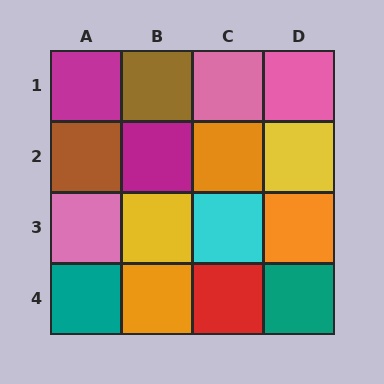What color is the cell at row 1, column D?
Pink.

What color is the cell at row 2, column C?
Orange.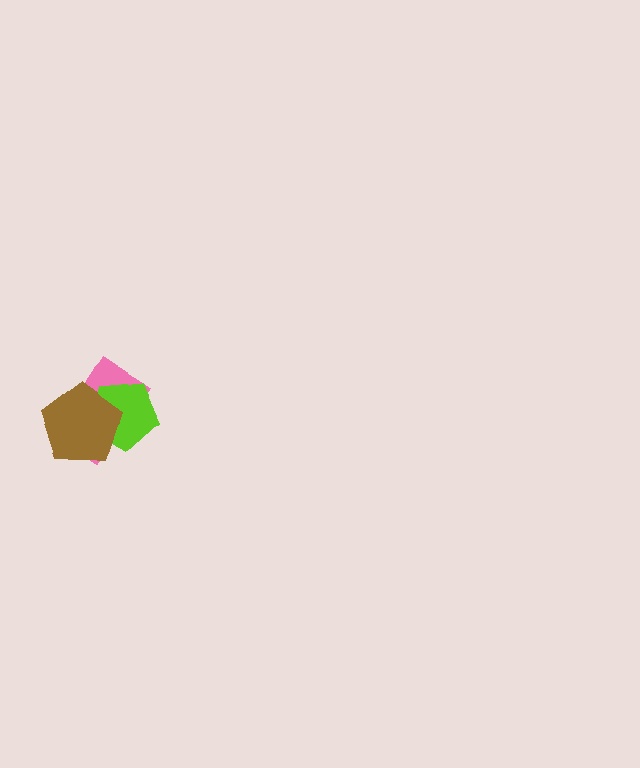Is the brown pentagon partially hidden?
No, no other shape covers it.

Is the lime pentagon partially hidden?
Yes, it is partially covered by another shape.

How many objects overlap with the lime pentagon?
2 objects overlap with the lime pentagon.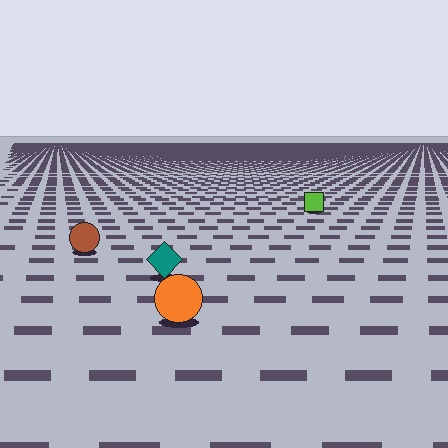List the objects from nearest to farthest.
From nearest to farthest: the orange circle, the teal diamond, the brown circle, the lime square.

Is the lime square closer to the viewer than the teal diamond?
No. The teal diamond is closer — you can tell from the texture gradient: the ground texture is coarser near it.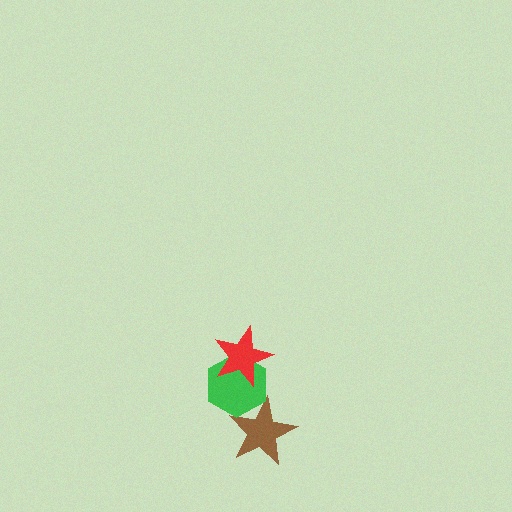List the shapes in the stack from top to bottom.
From top to bottom: the red star, the green hexagon, the brown star.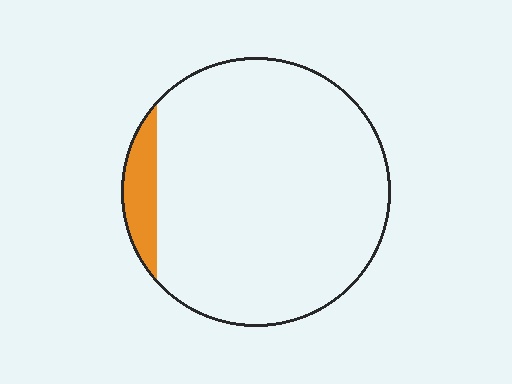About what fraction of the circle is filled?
About one tenth (1/10).